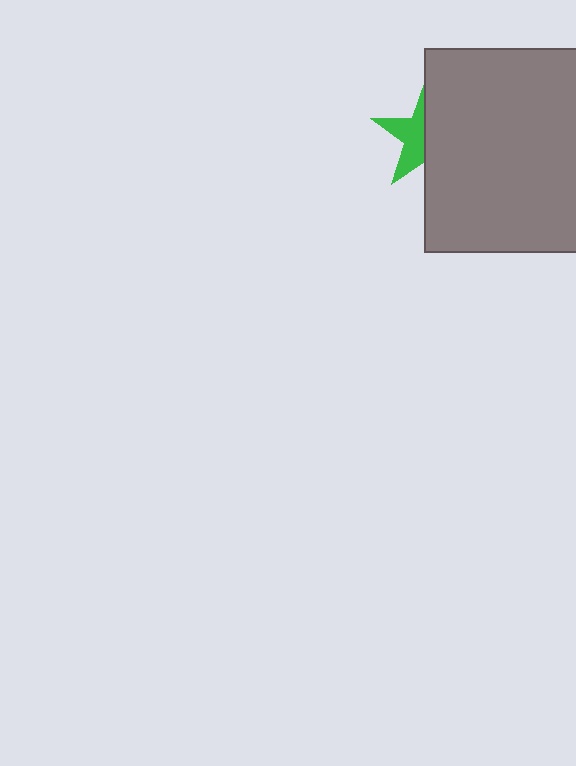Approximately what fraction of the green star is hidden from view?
Roughly 56% of the green star is hidden behind the gray square.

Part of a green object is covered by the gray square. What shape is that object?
It is a star.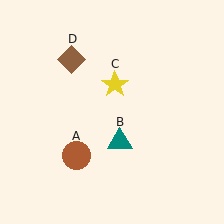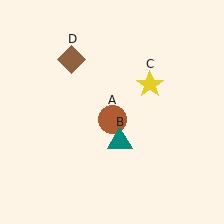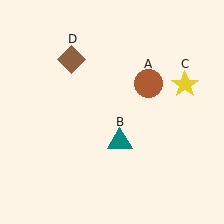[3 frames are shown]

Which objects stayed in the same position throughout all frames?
Teal triangle (object B) and brown diamond (object D) remained stationary.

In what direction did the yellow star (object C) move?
The yellow star (object C) moved right.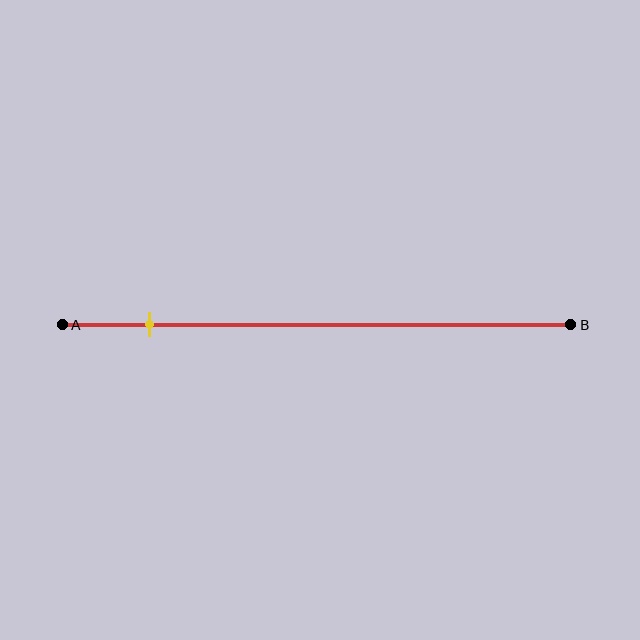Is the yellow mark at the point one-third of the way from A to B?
No, the mark is at about 15% from A, not at the 33% one-third point.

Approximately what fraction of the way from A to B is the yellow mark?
The yellow mark is approximately 15% of the way from A to B.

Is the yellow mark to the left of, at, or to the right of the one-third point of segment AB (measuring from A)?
The yellow mark is to the left of the one-third point of segment AB.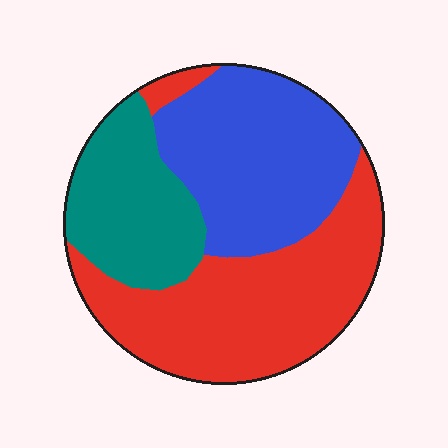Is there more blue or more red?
Red.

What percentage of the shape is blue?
Blue covers about 35% of the shape.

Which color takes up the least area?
Teal, at roughly 25%.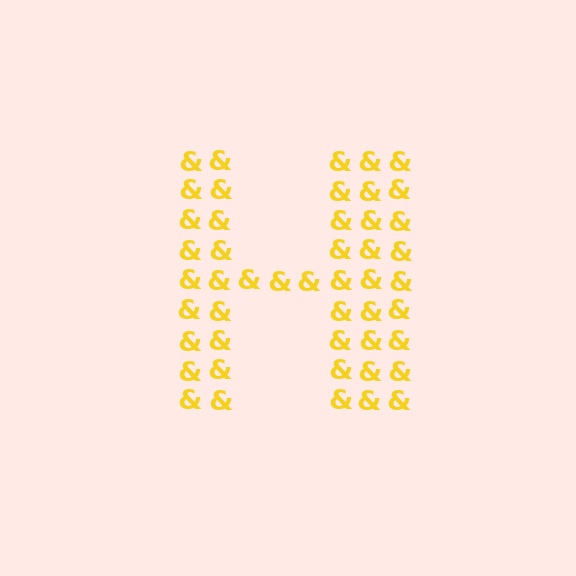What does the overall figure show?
The overall figure shows the letter H.